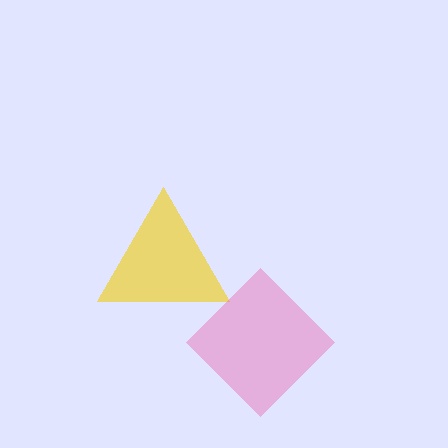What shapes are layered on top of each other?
The layered shapes are: a yellow triangle, a pink diamond.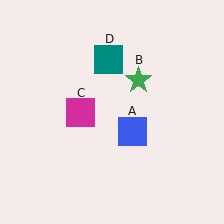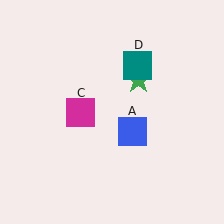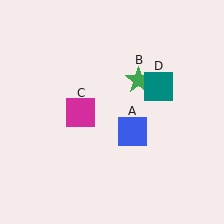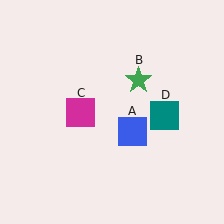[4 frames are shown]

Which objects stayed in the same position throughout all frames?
Blue square (object A) and green star (object B) and magenta square (object C) remained stationary.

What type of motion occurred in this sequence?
The teal square (object D) rotated clockwise around the center of the scene.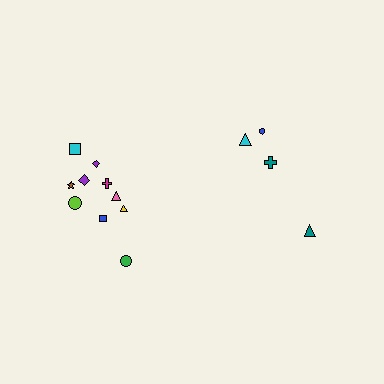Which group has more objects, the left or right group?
The left group.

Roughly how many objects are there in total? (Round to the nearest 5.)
Roughly 15 objects in total.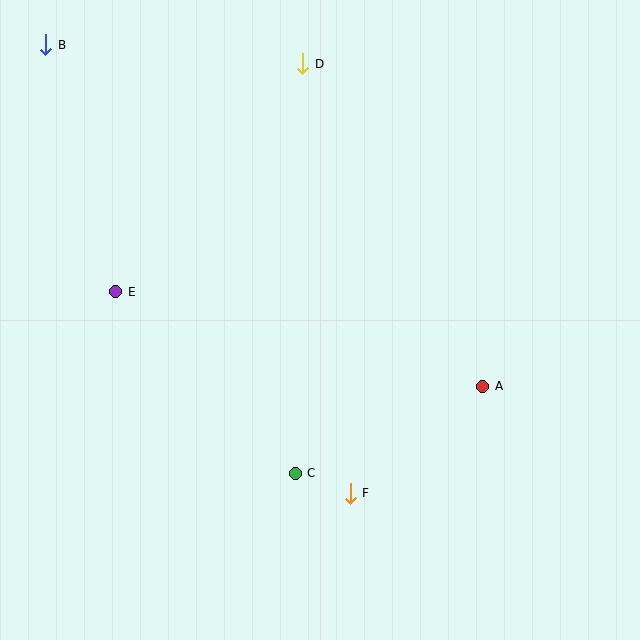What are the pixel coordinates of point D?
Point D is at (303, 64).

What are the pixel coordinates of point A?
Point A is at (483, 386).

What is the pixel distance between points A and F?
The distance between A and F is 170 pixels.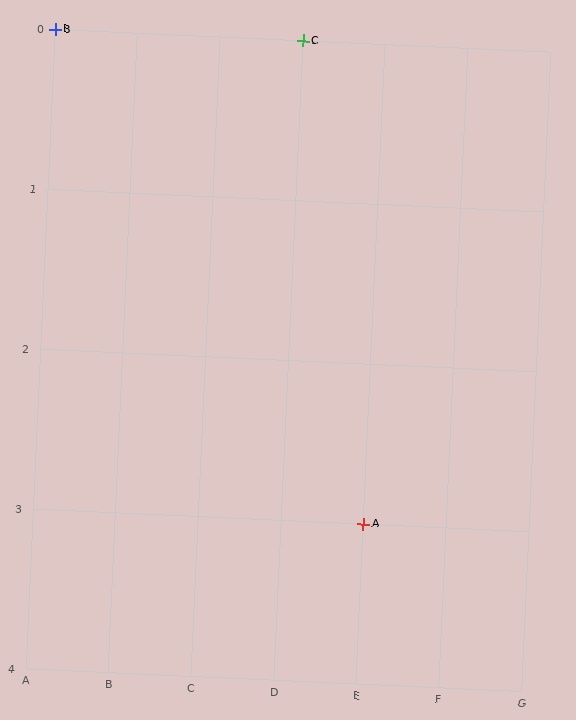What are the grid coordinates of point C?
Point C is at grid coordinates (D, 0).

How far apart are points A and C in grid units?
Points A and C are 1 column and 3 rows apart (about 3.2 grid units diagonally).